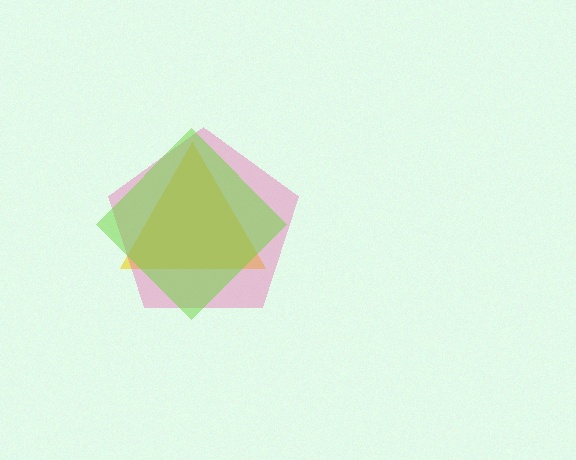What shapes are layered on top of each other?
The layered shapes are: a yellow triangle, a pink pentagon, a lime diamond.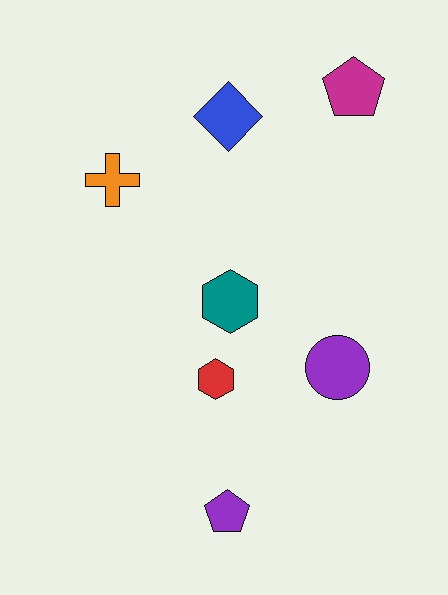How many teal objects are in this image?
There is 1 teal object.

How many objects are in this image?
There are 7 objects.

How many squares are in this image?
There are no squares.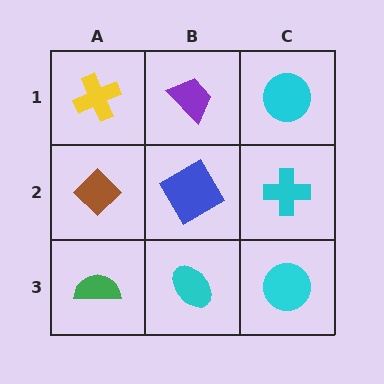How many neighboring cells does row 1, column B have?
3.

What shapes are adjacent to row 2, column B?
A purple trapezoid (row 1, column B), a cyan ellipse (row 3, column B), a brown diamond (row 2, column A), a cyan cross (row 2, column C).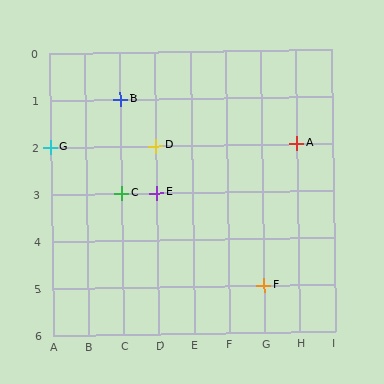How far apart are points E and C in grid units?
Points E and C are 1 column apart.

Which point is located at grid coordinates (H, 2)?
Point A is at (H, 2).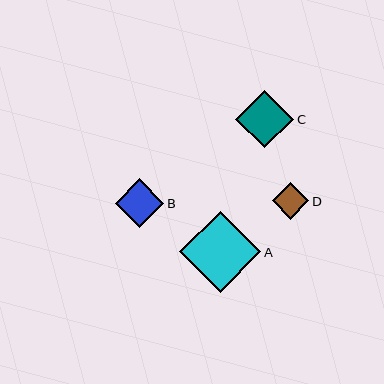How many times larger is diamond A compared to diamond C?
Diamond A is approximately 1.4 times the size of diamond C.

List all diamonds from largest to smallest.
From largest to smallest: A, C, B, D.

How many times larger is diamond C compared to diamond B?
Diamond C is approximately 1.2 times the size of diamond B.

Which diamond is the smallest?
Diamond D is the smallest with a size of approximately 37 pixels.